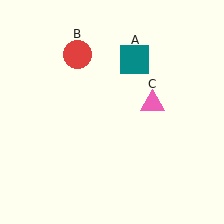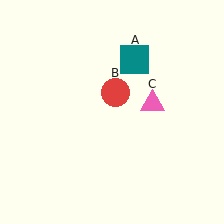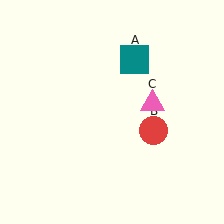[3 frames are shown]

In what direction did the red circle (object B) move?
The red circle (object B) moved down and to the right.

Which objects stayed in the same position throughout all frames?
Teal square (object A) and pink triangle (object C) remained stationary.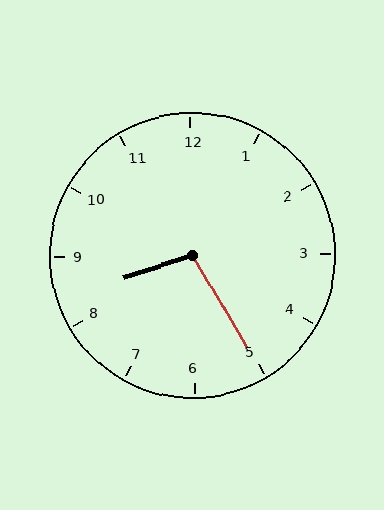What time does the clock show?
8:25.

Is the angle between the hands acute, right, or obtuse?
It is obtuse.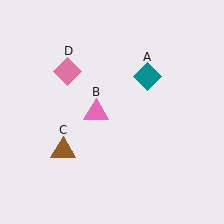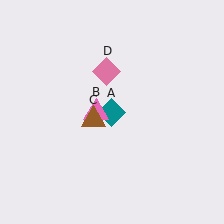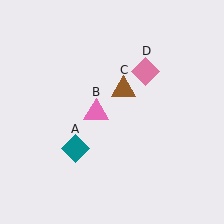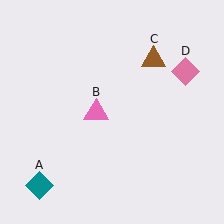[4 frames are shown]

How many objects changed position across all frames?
3 objects changed position: teal diamond (object A), brown triangle (object C), pink diamond (object D).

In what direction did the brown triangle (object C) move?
The brown triangle (object C) moved up and to the right.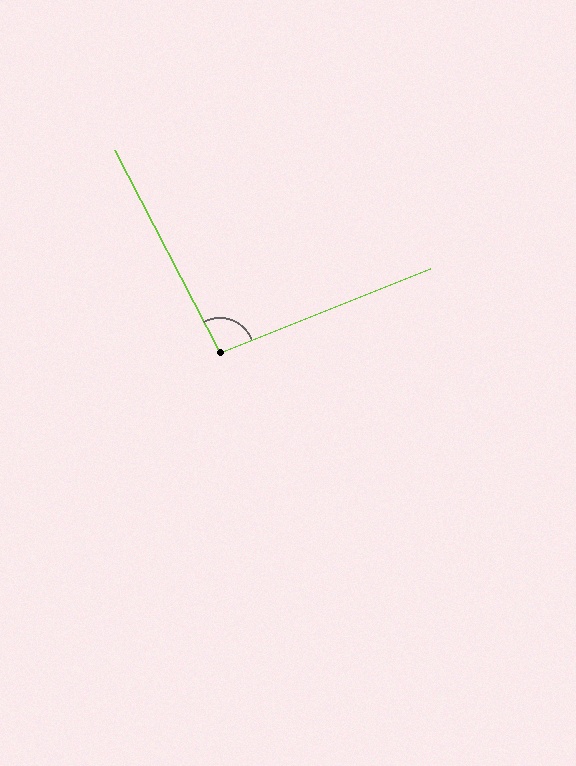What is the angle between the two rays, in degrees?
Approximately 96 degrees.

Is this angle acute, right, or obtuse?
It is obtuse.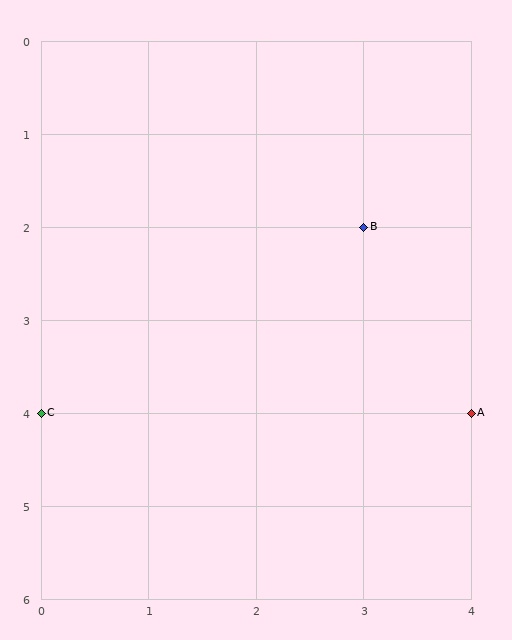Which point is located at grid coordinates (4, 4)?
Point A is at (4, 4).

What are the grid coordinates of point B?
Point B is at grid coordinates (3, 2).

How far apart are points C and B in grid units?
Points C and B are 3 columns and 2 rows apart (about 3.6 grid units diagonally).